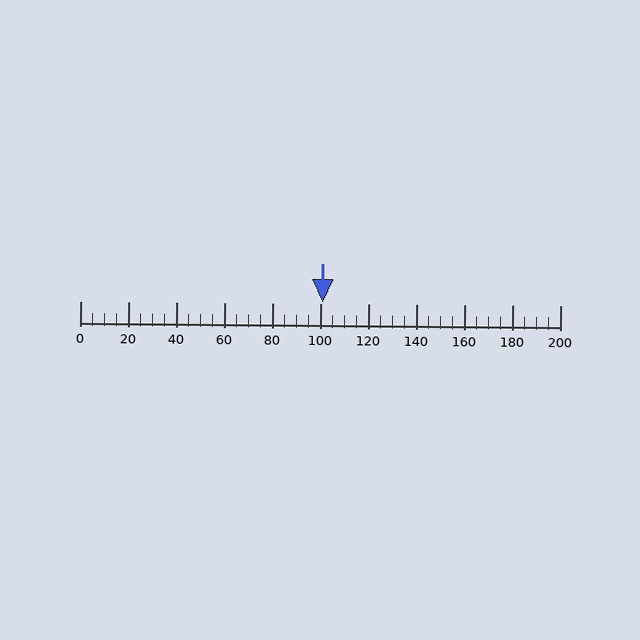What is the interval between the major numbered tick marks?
The major tick marks are spaced 20 units apart.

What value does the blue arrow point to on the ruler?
The blue arrow points to approximately 101.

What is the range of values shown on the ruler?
The ruler shows values from 0 to 200.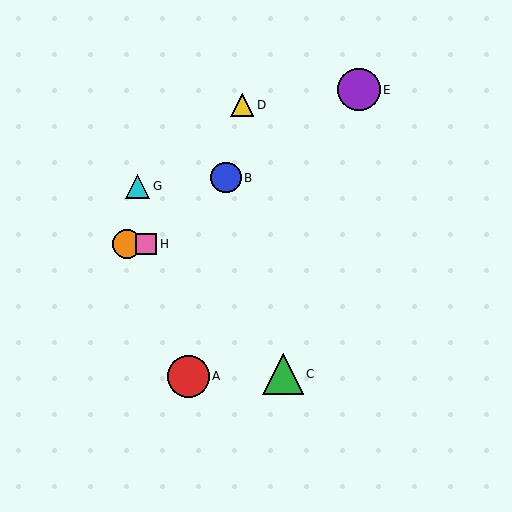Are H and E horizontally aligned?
No, H is at y≈244 and E is at y≈90.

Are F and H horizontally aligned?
Yes, both are at y≈244.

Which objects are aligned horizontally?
Objects F, H are aligned horizontally.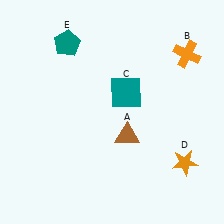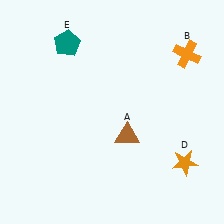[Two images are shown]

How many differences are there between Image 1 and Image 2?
There is 1 difference between the two images.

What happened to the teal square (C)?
The teal square (C) was removed in Image 2. It was in the top-right area of Image 1.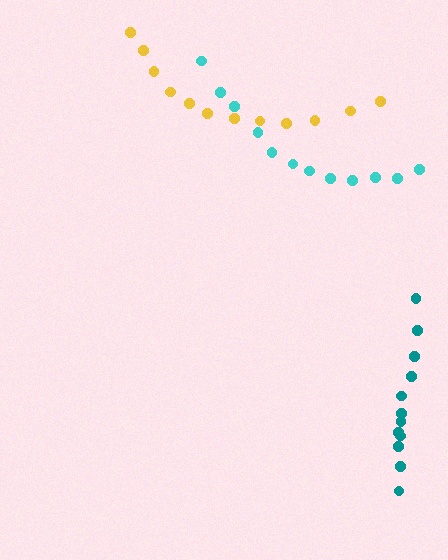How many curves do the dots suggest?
There are 3 distinct paths.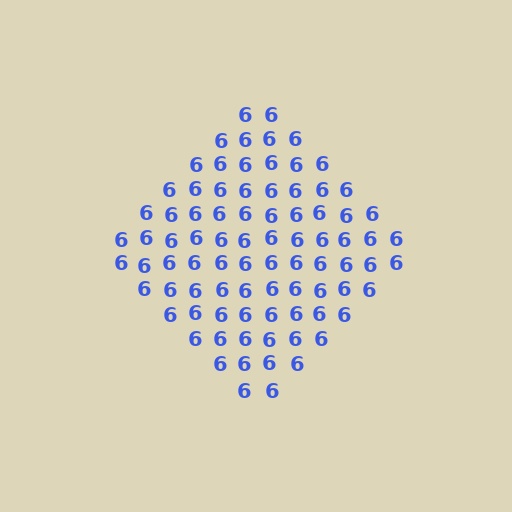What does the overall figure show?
The overall figure shows a diamond.